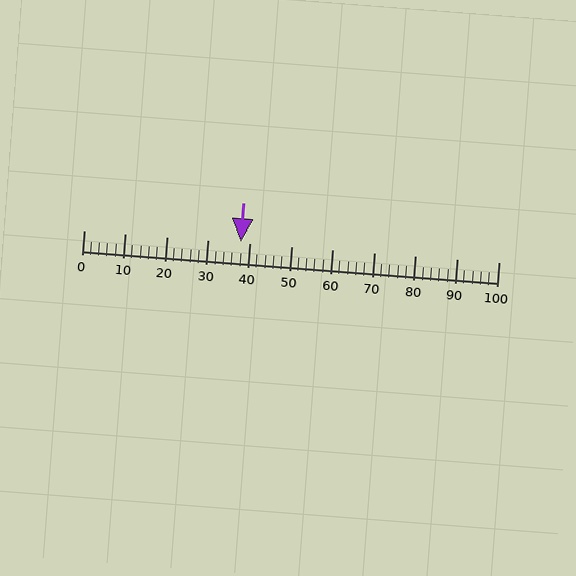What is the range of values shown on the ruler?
The ruler shows values from 0 to 100.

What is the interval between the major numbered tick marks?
The major tick marks are spaced 10 units apart.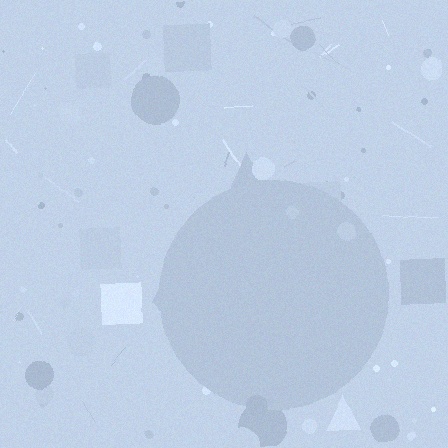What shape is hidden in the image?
A circle is hidden in the image.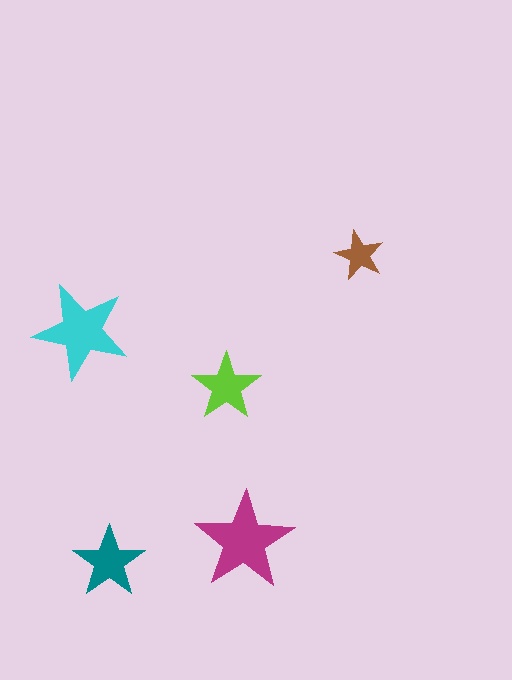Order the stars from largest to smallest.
the magenta one, the cyan one, the teal one, the lime one, the brown one.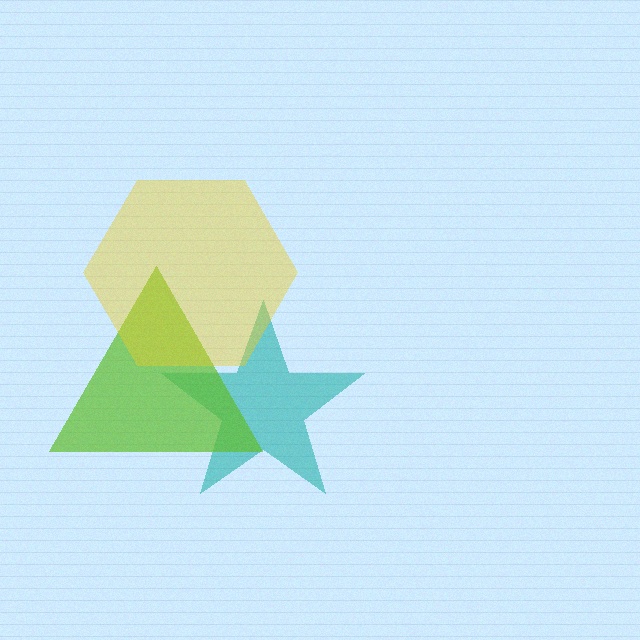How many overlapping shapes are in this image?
There are 3 overlapping shapes in the image.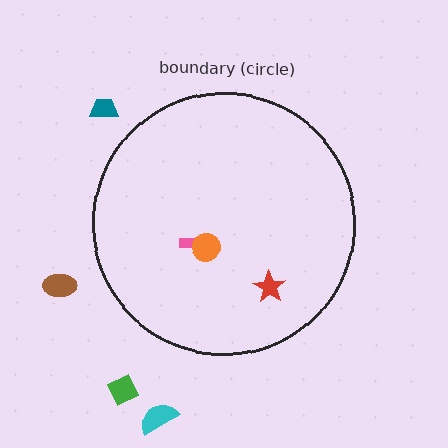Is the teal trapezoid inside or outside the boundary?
Outside.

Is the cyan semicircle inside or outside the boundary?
Outside.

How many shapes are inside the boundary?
3 inside, 4 outside.